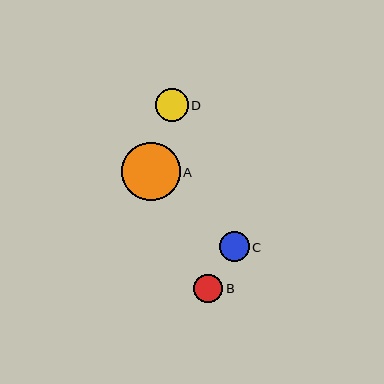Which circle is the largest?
Circle A is the largest with a size of approximately 58 pixels.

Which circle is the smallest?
Circle B is the smallest with a size of approximately 29 pixels.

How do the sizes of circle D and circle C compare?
Circle D and circle C are approximately the same size.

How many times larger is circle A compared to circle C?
Circle A is approximately 1.9 times the size of circle C.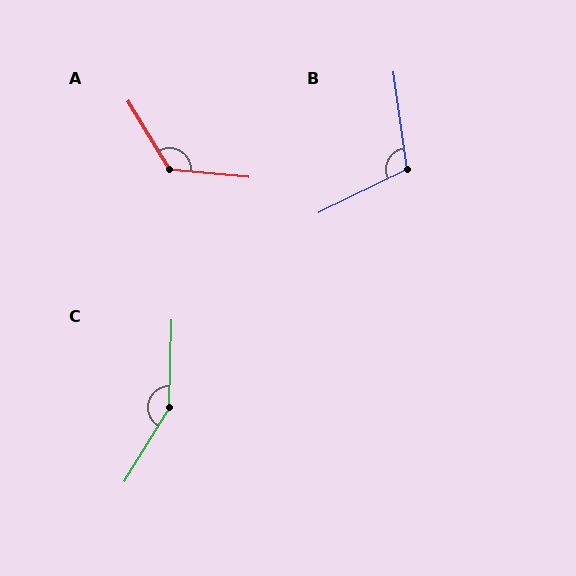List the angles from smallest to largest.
B (109°), A (126°), C (150°).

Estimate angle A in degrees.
Approximately 126 degrees.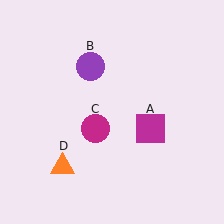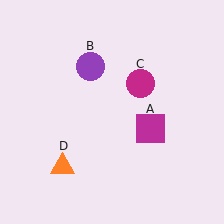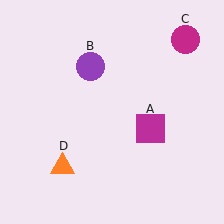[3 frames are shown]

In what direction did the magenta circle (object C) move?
The magenta circle (object C) moved up and to the right.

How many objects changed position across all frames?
1 object changed position: magenta circle (object C).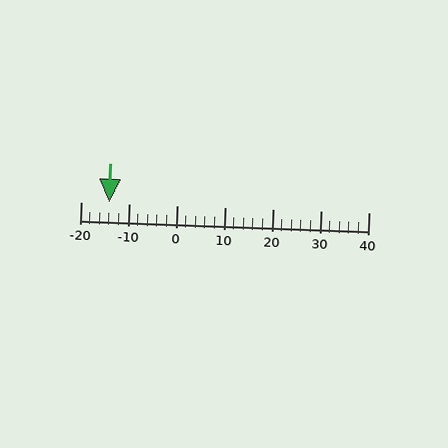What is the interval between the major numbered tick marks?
The major tick marks are spaced 10 units apart.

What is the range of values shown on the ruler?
The ruler shows values from -20 to 40.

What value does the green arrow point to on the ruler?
The green arrow points to approximately -14.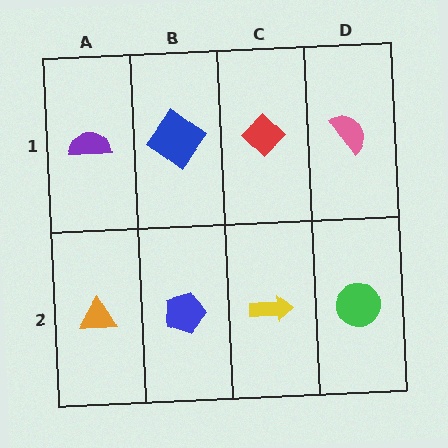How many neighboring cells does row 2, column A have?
2.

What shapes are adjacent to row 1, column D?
A green circle (row 2, column D), a red diamond (row 1, column C).